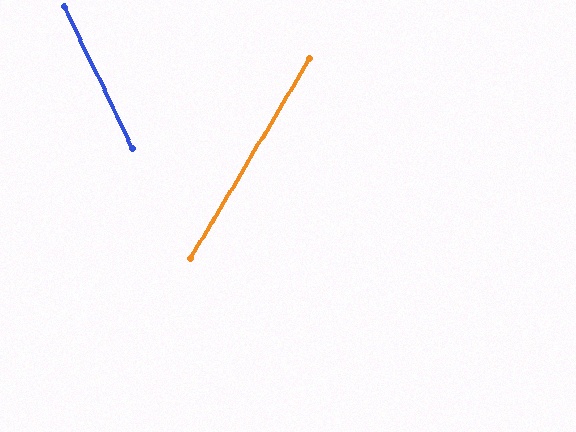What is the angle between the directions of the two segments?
Approximately 56 degrees.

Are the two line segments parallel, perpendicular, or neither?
Neither parallel nor perpendicular — they differ by about 56°.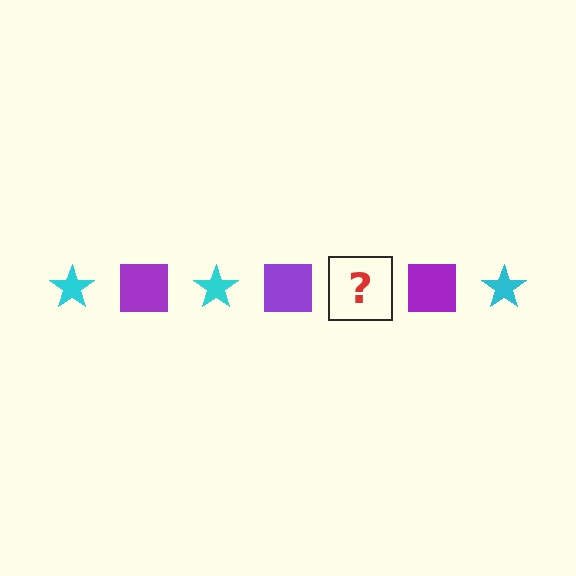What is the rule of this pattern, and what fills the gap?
The rule is that the pattern alternates between cyan star and purple square. The gap should be filled with a cyan star.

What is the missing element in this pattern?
The missing element is a cyan star.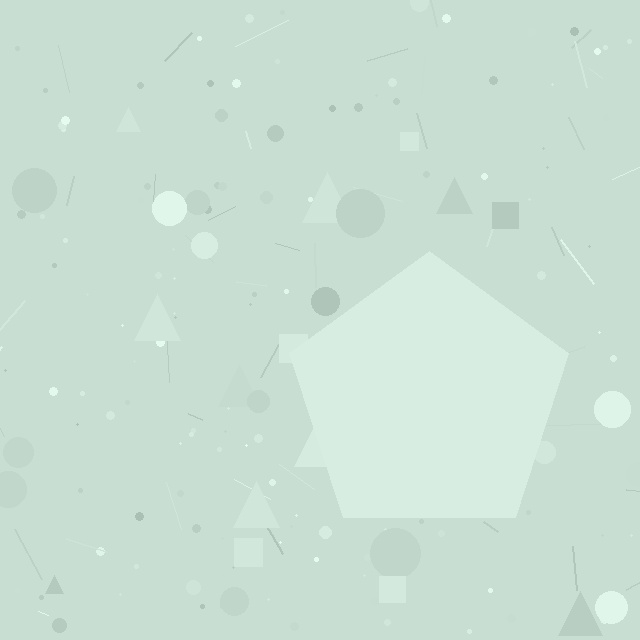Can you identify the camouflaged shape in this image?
The camouflaged shape is a pentagon.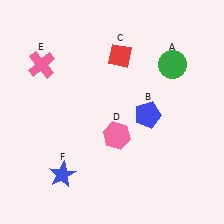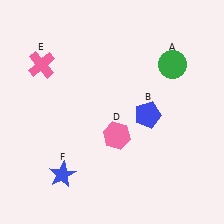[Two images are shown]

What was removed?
The red diamond (C) was removed in Image 2.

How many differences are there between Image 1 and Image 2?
There is 1 difference between the two images.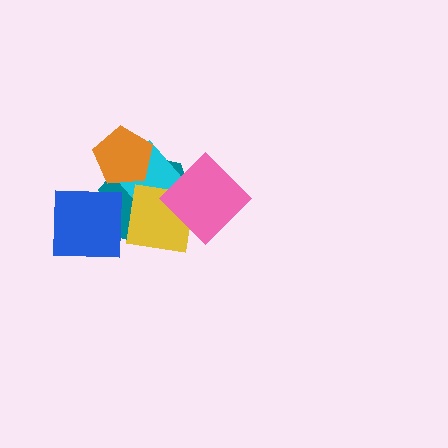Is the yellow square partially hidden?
Yes, it is partially covered by another shape.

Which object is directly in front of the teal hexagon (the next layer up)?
The cyan diamond is directly in front of the teal hexagon.